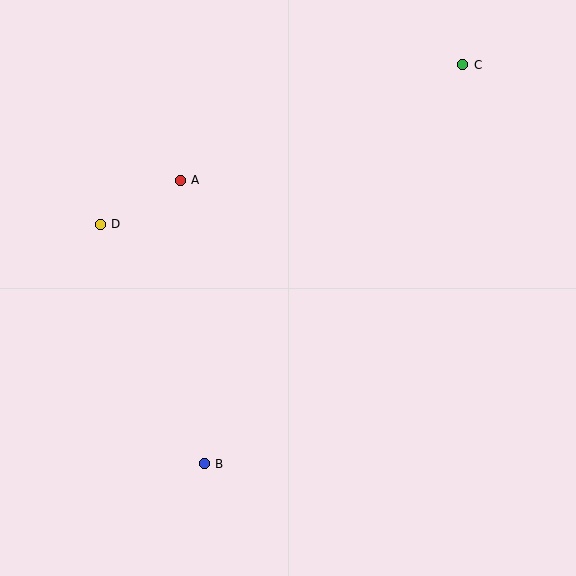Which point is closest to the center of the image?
Point A at (180, 180) is closest to the center.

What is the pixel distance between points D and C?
The distance between D and C is 396 pixels.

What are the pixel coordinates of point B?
Point B is at (204, 464).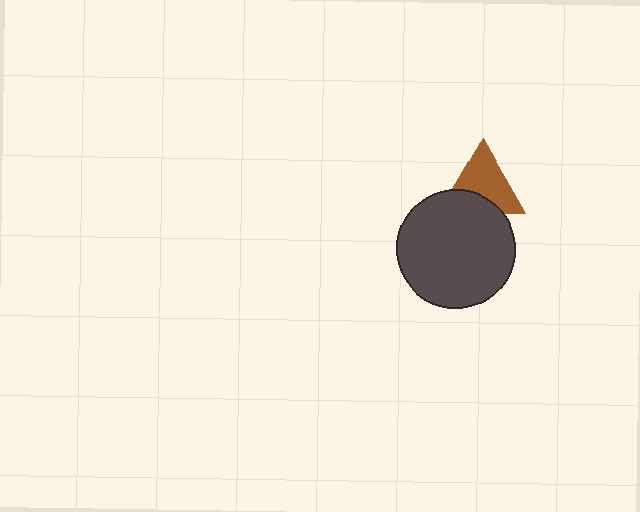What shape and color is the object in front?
The object in front is a dark gray circle.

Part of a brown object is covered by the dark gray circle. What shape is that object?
It is a triangle.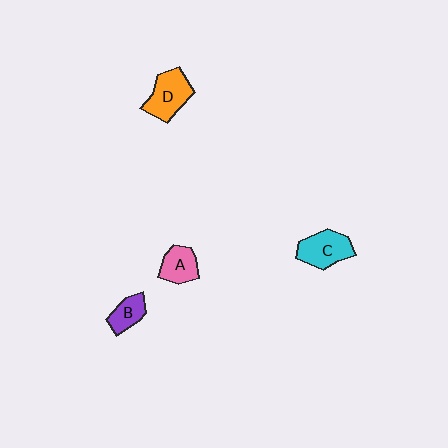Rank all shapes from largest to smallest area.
From largest to smallest: D (orange), C (cyan), A (pink), B (purple).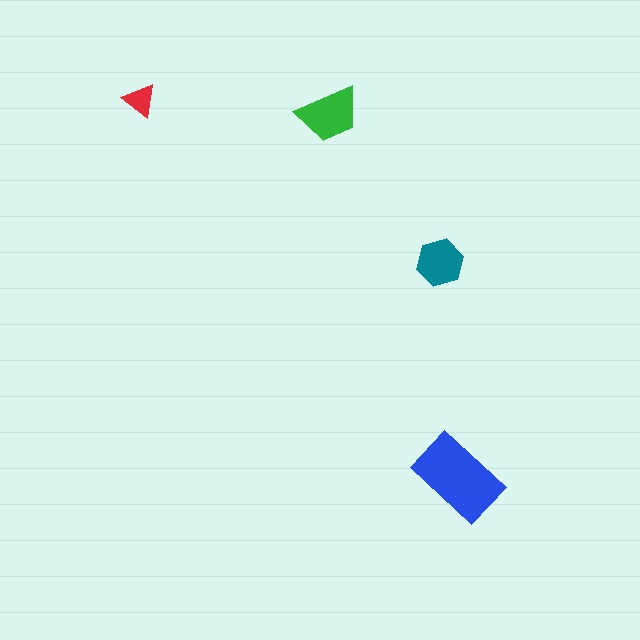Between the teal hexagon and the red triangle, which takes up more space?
The teal hexagon.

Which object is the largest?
The blue rectangle.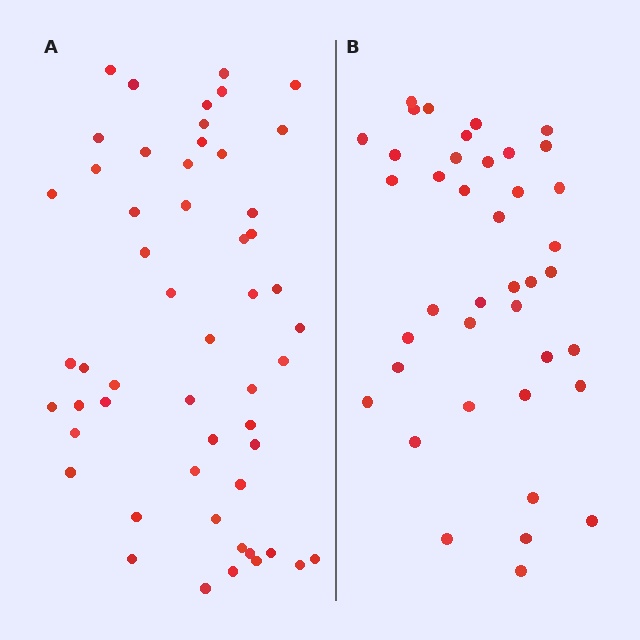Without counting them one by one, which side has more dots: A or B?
Region A (the left region) has more dots.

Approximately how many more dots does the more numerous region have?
Region A has approximately 15 more dots than region B.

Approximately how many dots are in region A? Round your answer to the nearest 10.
About 50 dots. (The exact count is 53, which rounds to 50.)